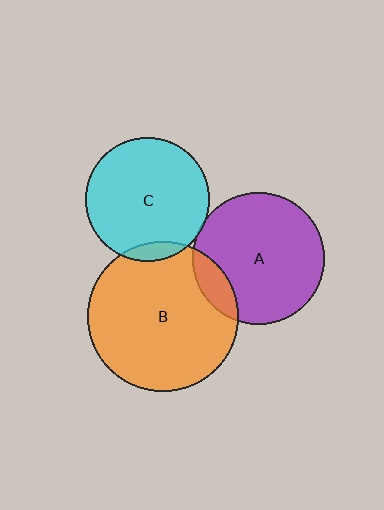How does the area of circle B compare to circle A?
Approximately 1.3 times.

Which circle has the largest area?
Circle B (orange).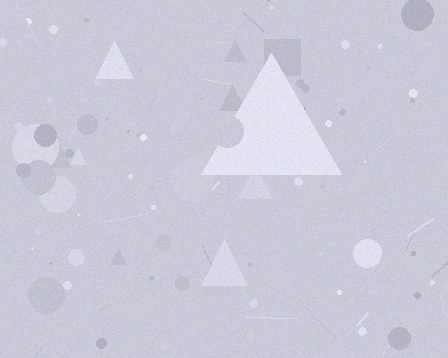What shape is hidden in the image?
A triangle is hidden in the image.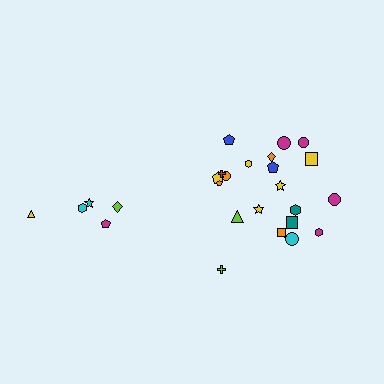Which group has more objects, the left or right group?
The right group.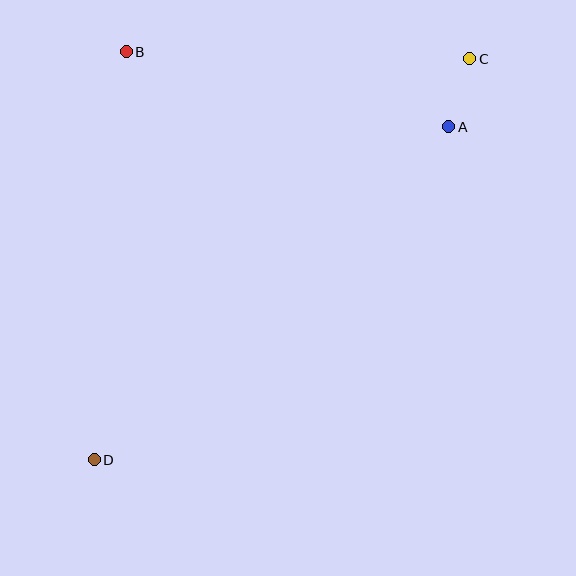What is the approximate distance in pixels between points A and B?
The distance between A and B is approximately 331 pixels.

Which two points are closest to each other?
Points A and C are closest to each other.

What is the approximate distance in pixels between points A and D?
The distance between A and D is approximately 486 pixels.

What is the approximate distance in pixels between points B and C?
The distance between B and C is approximately 344 pixels.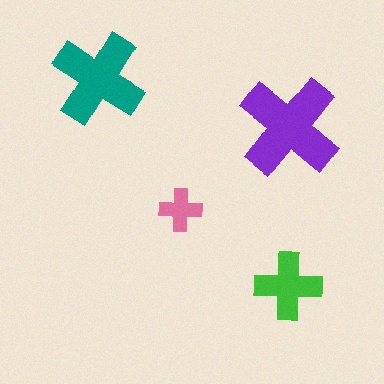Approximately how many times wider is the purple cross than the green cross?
About 1.5 times wider.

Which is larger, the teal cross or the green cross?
The teal one.